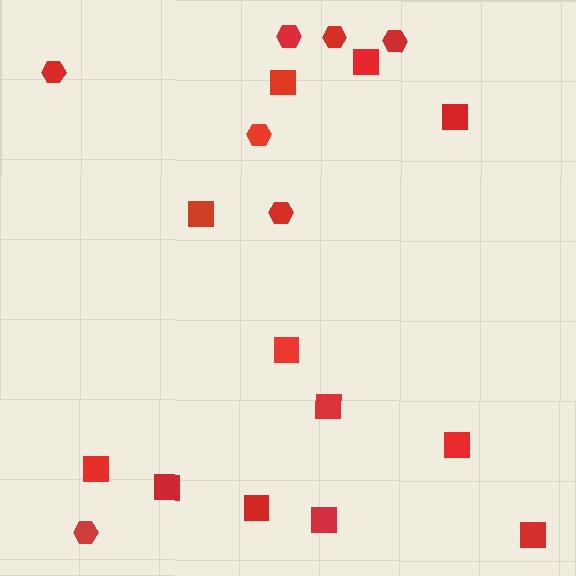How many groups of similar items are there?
There are 2 groups: one group of squares (12) and one group of hexagons (7).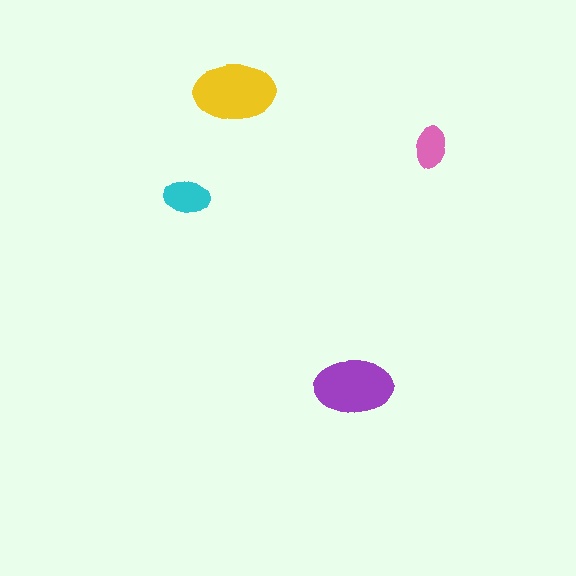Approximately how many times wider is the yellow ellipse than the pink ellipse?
About 2 times wider.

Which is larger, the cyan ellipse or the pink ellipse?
The cyan one.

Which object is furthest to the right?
The pink ellipse is rightmost.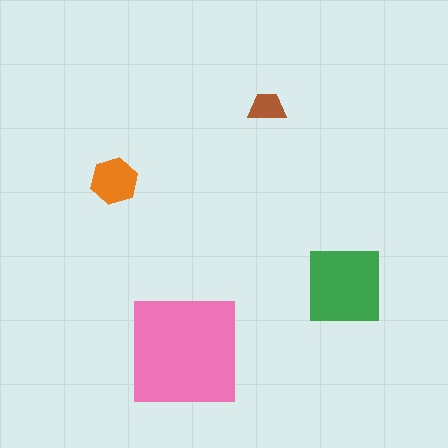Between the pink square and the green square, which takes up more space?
The pink square.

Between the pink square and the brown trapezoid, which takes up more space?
The pink square.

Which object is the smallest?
The brown trapezoid.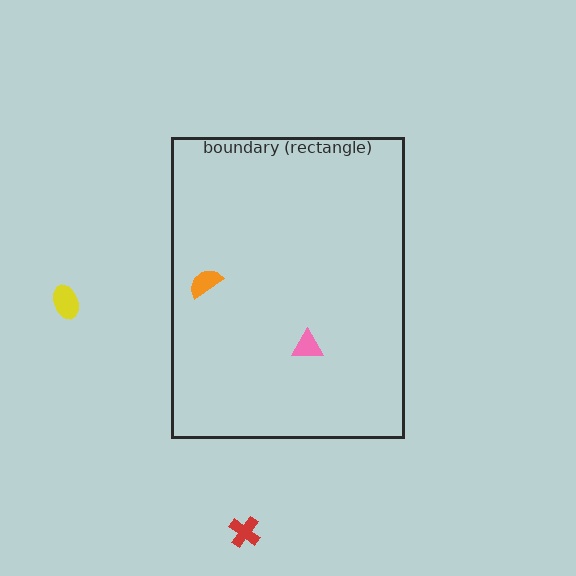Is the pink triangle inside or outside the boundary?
Inside.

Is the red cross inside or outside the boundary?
Outside.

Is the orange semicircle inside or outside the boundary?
Inside.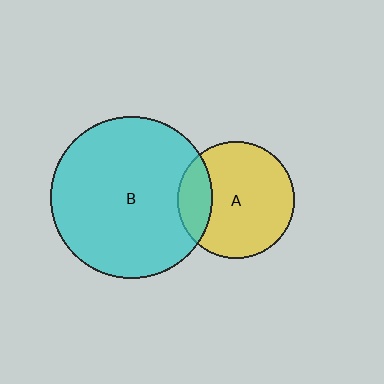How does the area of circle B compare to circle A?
Approximately 1.9 times.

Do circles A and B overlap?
Yes.